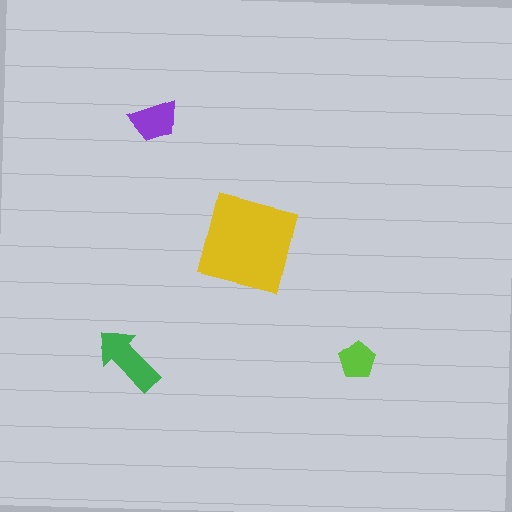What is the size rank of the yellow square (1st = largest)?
1st.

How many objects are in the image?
There are 4 objects in the image.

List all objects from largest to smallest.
The yellow square, the green arrow, the purple trapezoid, the lime pentagon.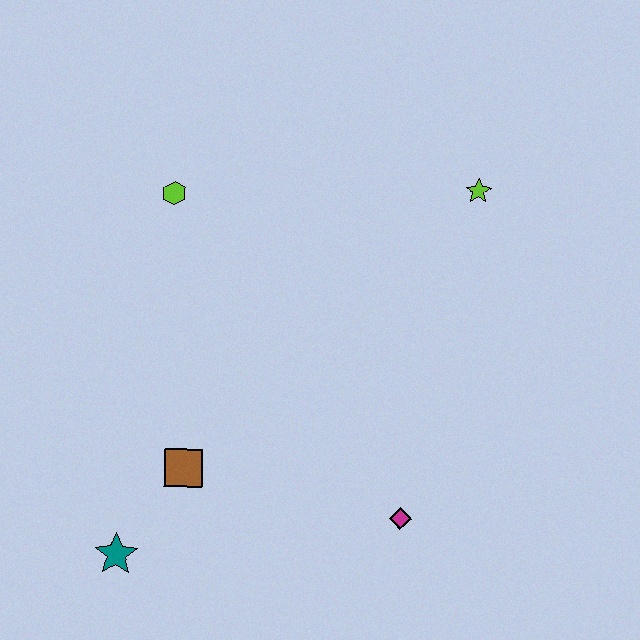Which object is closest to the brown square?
The teal star is closest to the brown square.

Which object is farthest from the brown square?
The lime star is farthest from the brown square.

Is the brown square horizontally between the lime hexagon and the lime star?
Yes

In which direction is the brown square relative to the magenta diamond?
The brown square is to the left of the magenta diamond.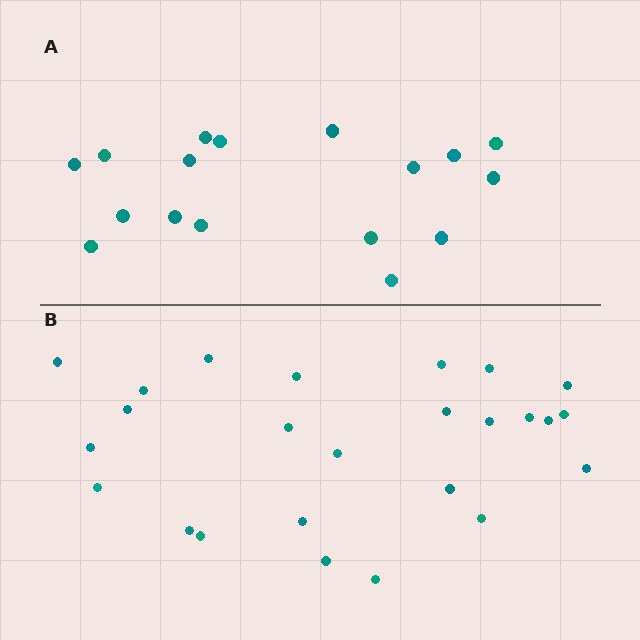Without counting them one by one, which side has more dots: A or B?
Region B (the bottom region) has more dots.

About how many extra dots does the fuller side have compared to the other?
Region B has roughly 8 or so more dots than region A.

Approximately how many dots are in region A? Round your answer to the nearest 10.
About 20 dots. (The exact count is 17, which rounds to 20.)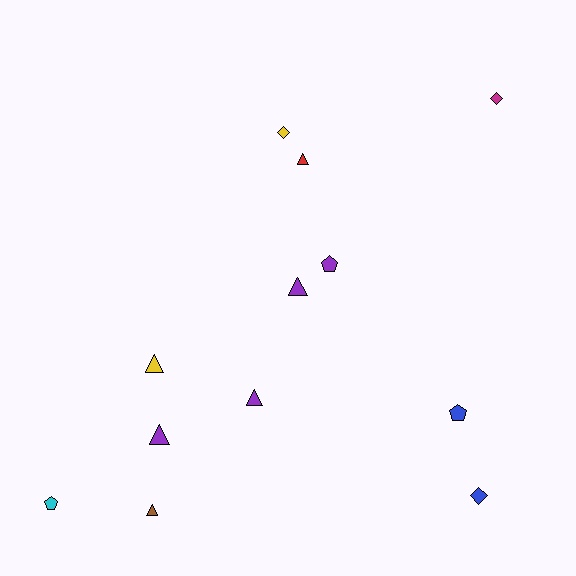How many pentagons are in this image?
There are 3 pentagons.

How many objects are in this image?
There are 12 objects.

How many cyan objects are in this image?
There is 1 cyan object.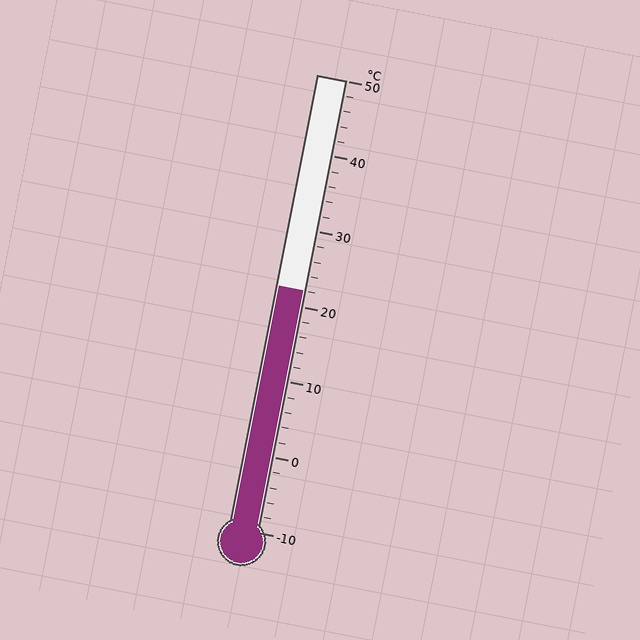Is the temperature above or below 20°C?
The temperature is above 20°C.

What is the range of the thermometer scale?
The thermometer scale ranges from -10°C to 50°C.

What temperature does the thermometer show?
The thermometer shows approximately 22°C.